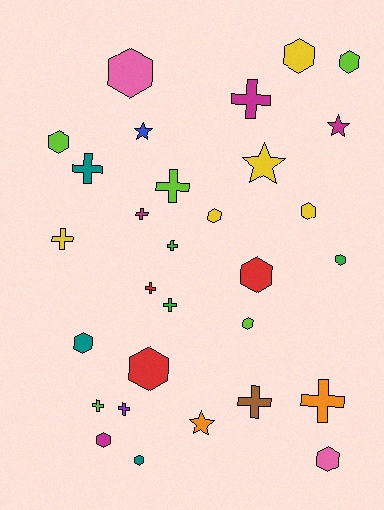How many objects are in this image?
There are 30 objects.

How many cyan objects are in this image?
There are no cyan objects.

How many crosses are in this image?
There are 12 crosses.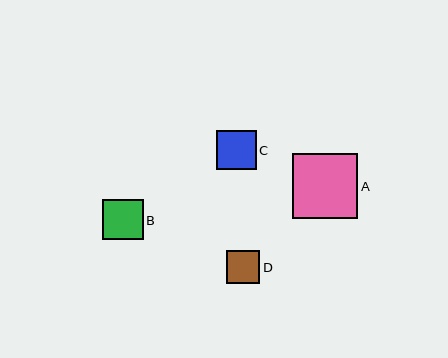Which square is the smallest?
Square D is the smallest with a size of approximately 33 pixels.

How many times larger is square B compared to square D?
Square B is approximately 1.2 times the size of square D.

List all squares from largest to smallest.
From largest to smallest: A, B, C, D.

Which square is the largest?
Square A is the largest with a size of approximately 65 pixels.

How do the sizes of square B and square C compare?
Square B and square C are approximately the same size.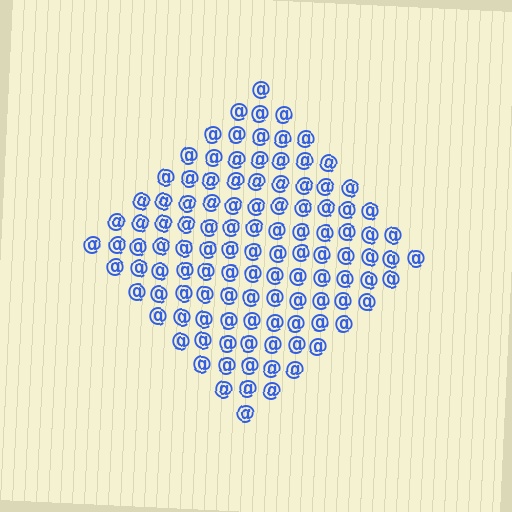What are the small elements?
The small elements are at signs.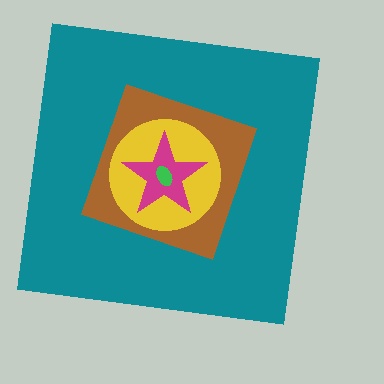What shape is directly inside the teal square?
The brown diamond.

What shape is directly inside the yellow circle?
The magenta star.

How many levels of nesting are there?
5.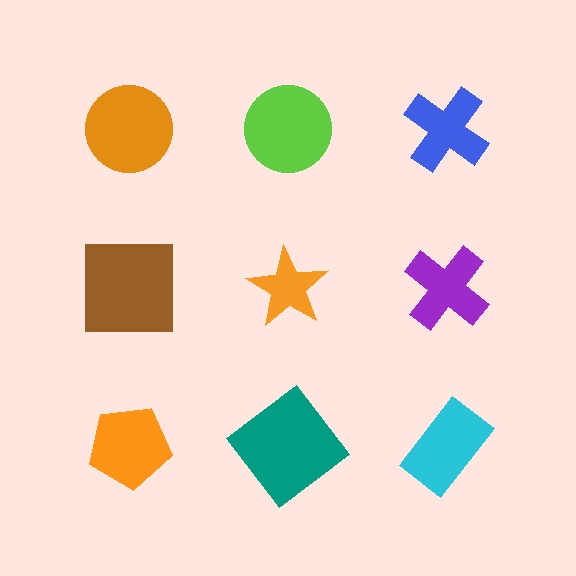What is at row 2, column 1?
A brown square.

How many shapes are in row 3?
3 shapes.